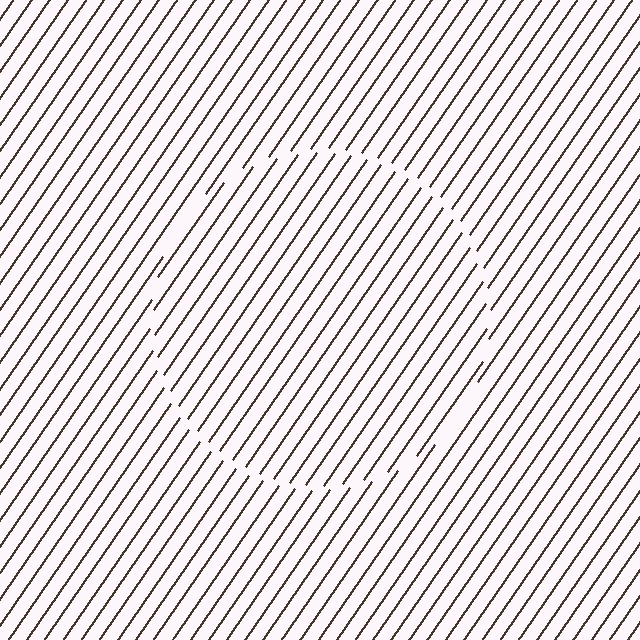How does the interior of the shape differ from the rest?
The interior of the shape contains the same grating, shifted by half a period — the contour is defined by the phase discontinuity where line-ends from the inner and outer gratings abut.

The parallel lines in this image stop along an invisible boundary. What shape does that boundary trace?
An illusory circle. The interior of the shape contains the same grating, shifted by half a period — the contour is defined by the phase discontinuity where line-ends from the inner and outer gratings abut.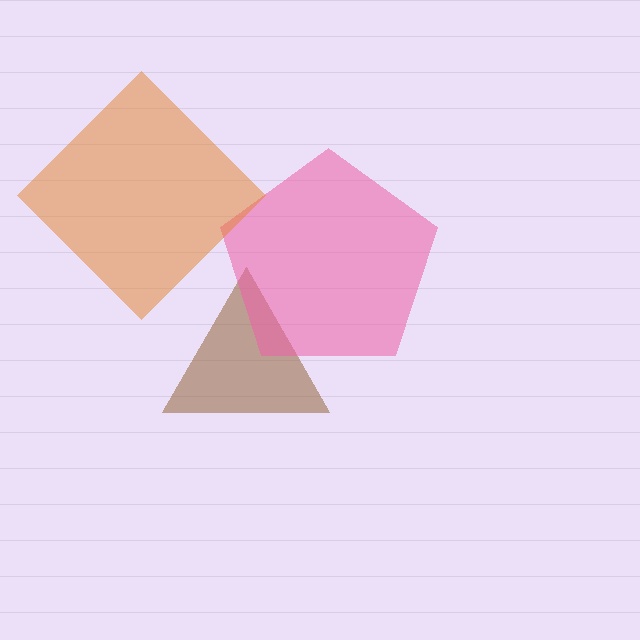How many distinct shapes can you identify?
There are 3 distinct shapes: a brown triangle, a pink pentagon, an orange diamond.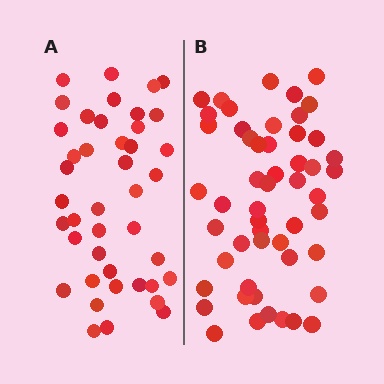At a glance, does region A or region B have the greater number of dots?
Region B (the right region) has more dots.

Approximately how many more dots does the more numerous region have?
Region B has roughly 10 or so more dots than region A.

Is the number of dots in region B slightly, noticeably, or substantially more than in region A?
Region B has only slightly more — the two regions are fairly close. The ratio is roughly 1.2 to 1.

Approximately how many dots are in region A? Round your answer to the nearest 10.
About 40 dots. (The exact count is 42, which rounds to 40.)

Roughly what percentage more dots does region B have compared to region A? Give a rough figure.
About 25% more.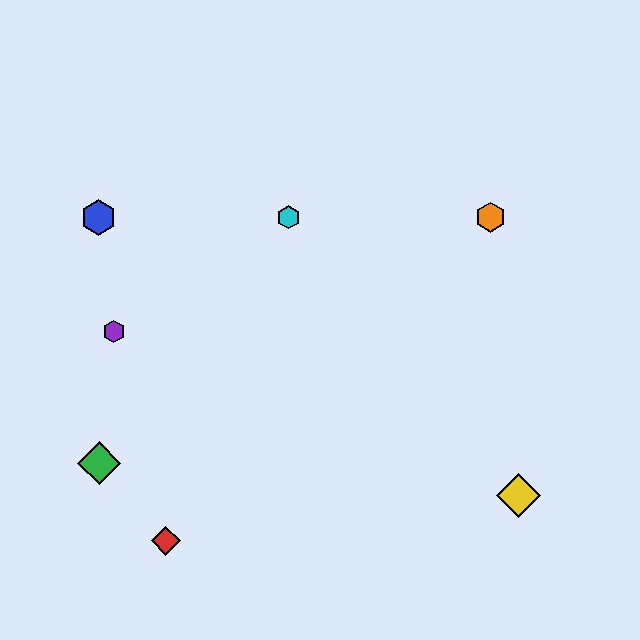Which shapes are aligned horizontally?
The blue hexagon, the orange hexagon, the cyan hexagon are aligned horizontally.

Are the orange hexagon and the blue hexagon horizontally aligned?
Yes, both are at y≈217.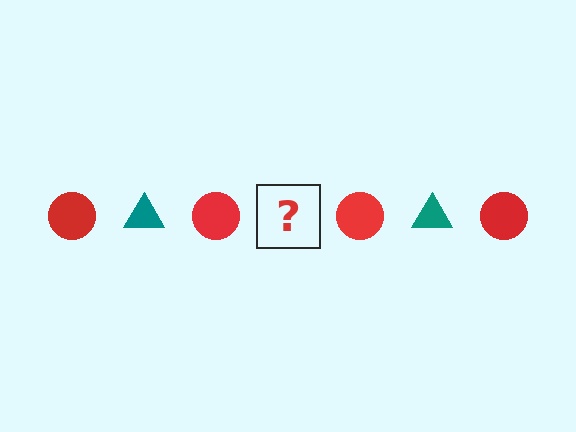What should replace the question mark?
The question mark should be replaced with a teal triangle.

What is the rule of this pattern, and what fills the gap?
The rule is that the pattern alternates between red circle and teal triangle. The gap should be filled with a teal triangle.